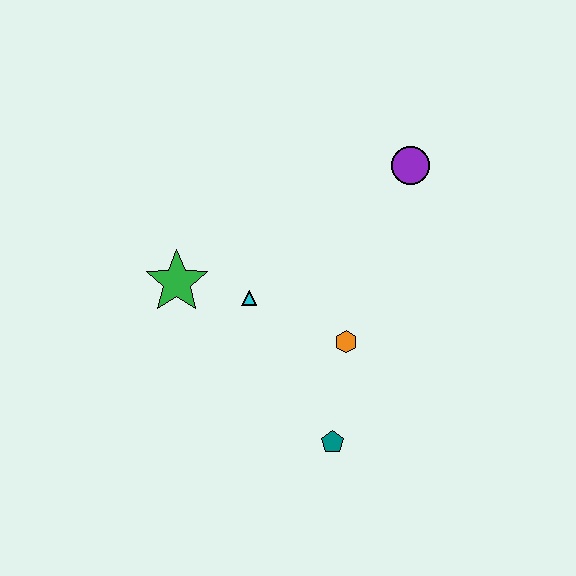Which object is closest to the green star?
The cyan triangle is closest to the green star.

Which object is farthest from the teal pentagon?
The purple circle is farthest from the teal pentagon.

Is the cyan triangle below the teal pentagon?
No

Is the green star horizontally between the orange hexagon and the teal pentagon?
No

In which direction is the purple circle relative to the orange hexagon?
The purple circle is above the orange hexagon.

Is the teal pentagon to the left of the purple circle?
Yes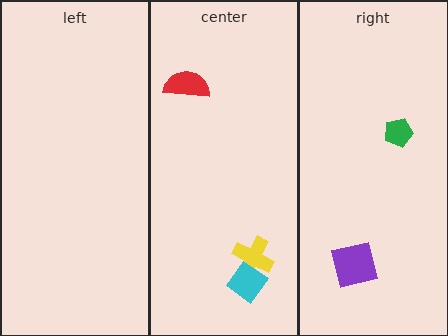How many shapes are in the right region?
2.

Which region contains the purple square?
The right region.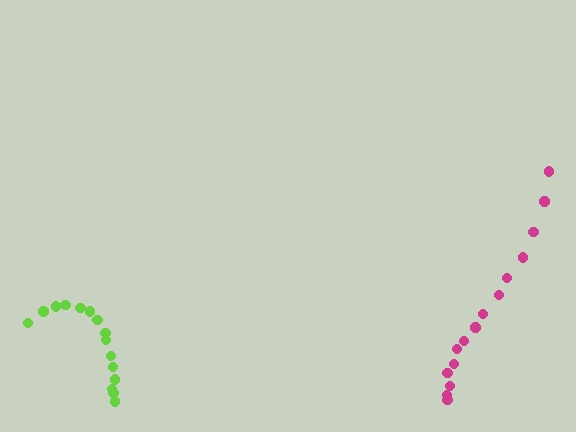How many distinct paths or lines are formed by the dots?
There are 2 distinct paths.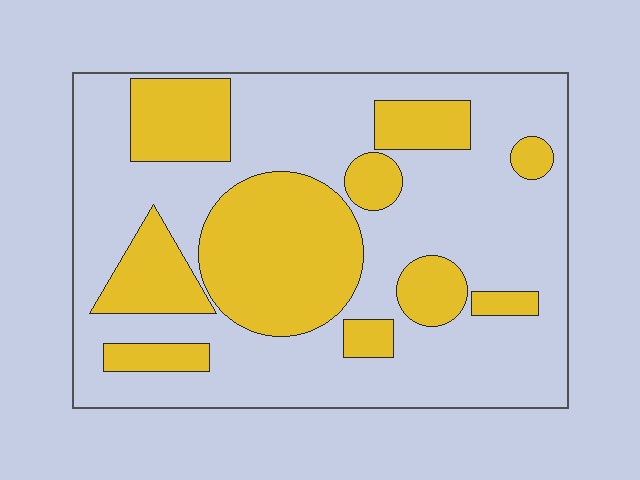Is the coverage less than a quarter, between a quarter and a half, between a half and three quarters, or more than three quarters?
Between a quarter and a half.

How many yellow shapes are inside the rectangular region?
10.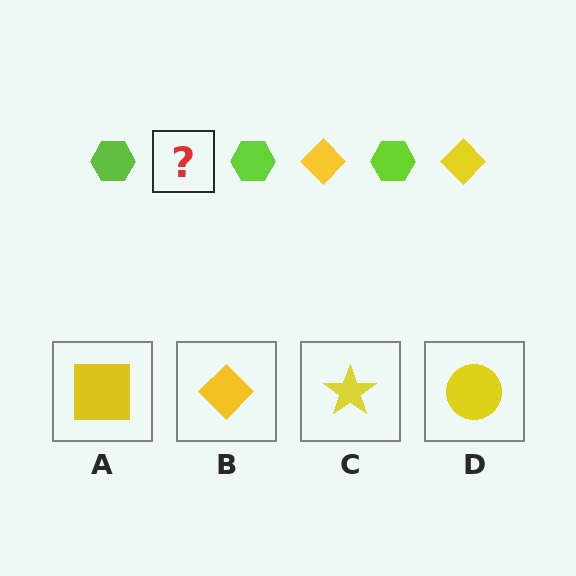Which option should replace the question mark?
Option B.